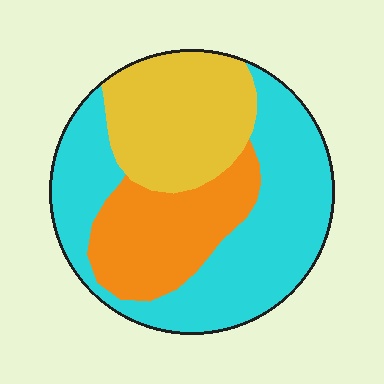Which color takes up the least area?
Orange, at roughly 25%.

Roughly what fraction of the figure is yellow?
Yellow covers about 30% of the figure.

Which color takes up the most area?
Cyan, at roughly 50%.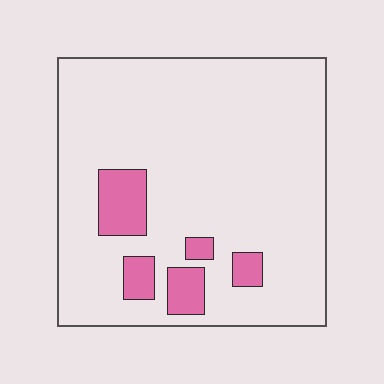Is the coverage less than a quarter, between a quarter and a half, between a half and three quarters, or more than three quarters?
Less than a quarter.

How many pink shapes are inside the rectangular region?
5.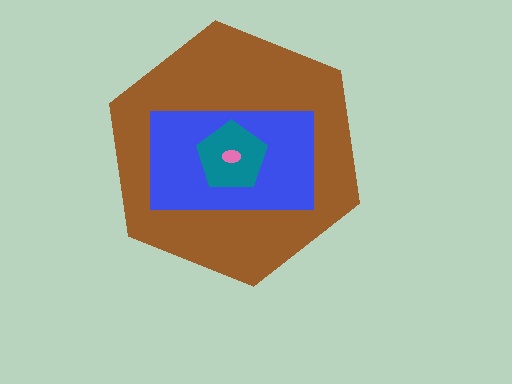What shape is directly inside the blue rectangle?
The teal pentagon.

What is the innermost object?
The pink ellipse.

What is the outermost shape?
The brown hexagon.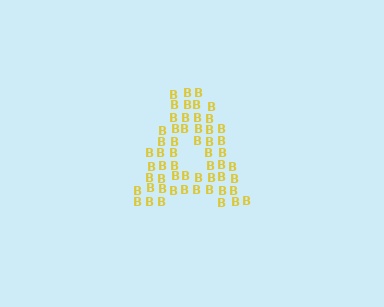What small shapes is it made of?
It is made of small letter B's.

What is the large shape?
The large shape is the letter A.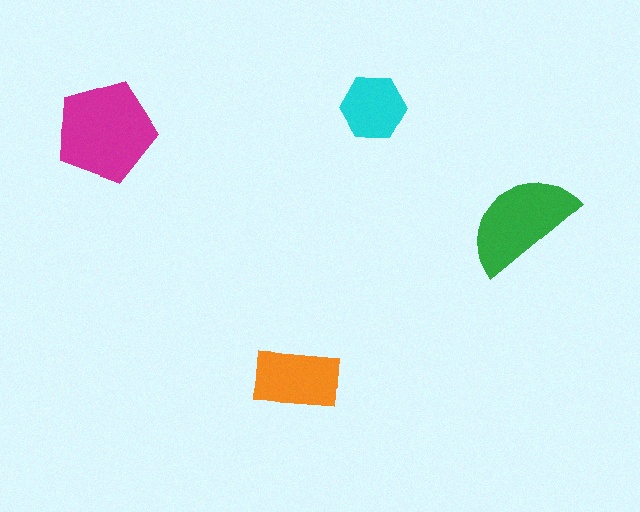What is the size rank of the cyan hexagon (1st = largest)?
4th.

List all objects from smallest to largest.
The cyan hexagon, the orange rectangle, the green semicircle, the magenta pentagon.